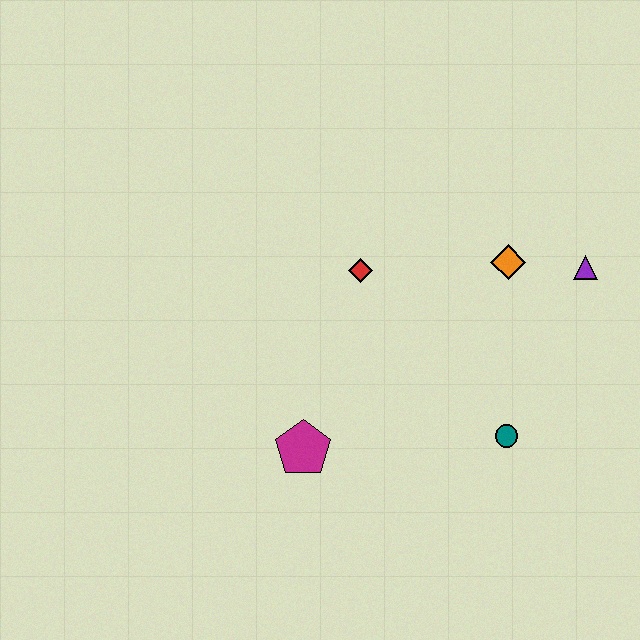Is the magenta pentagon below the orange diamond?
Yes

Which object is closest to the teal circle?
The orange diamond is closest to the teal circle.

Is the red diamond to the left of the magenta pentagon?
No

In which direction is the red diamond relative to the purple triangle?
The red diamond is to the left of the purple triangle.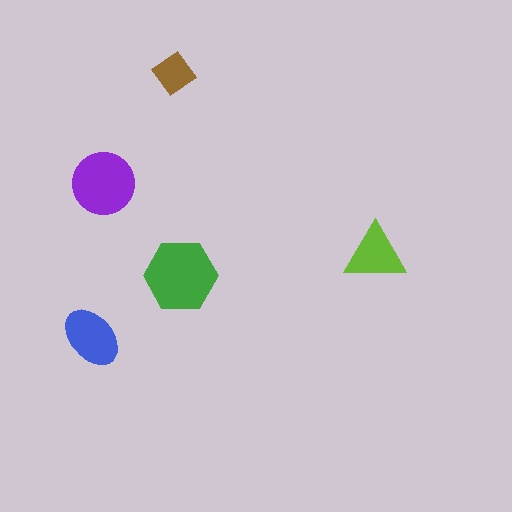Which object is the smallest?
The brown diamond.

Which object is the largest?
The green hexagon.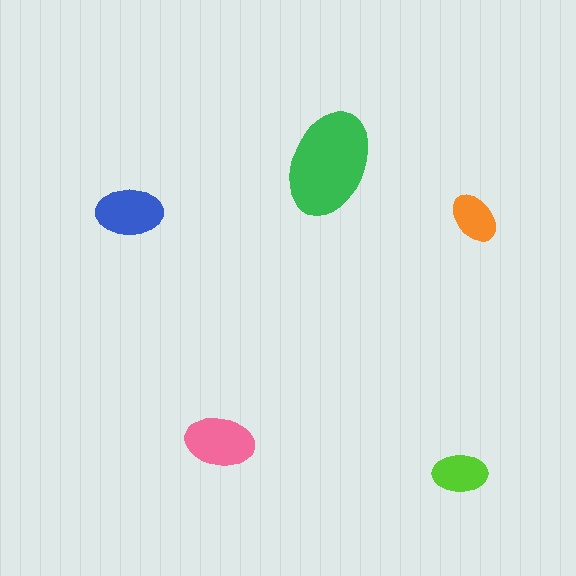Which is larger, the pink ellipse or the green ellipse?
The green one.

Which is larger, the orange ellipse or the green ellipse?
The green one.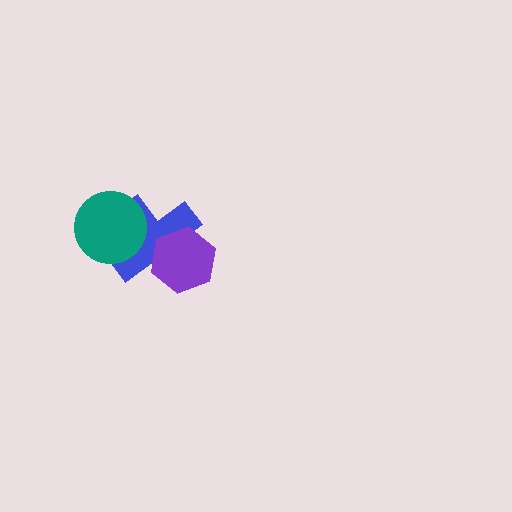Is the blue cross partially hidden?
Yes, it is partially covered by another shape.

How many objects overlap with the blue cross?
2 objects overlap with the blue cross.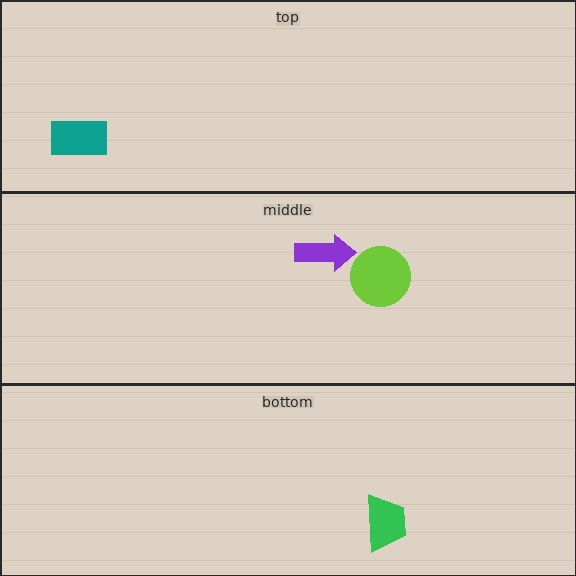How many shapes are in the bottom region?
1.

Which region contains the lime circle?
The middle region.